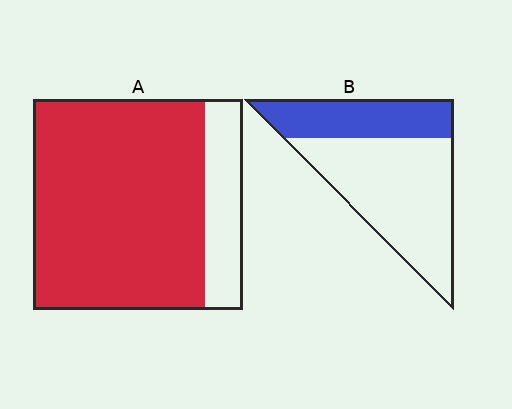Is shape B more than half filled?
No.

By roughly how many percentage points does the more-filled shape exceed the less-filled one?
By roughly 50 percentage points (A over B).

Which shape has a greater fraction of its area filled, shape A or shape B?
Shape A.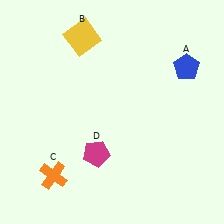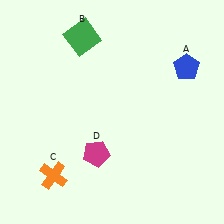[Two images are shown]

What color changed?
The square (B) changed from yellow in Image 1 to green in Image 2.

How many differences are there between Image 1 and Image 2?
There is 1 difference between the two images.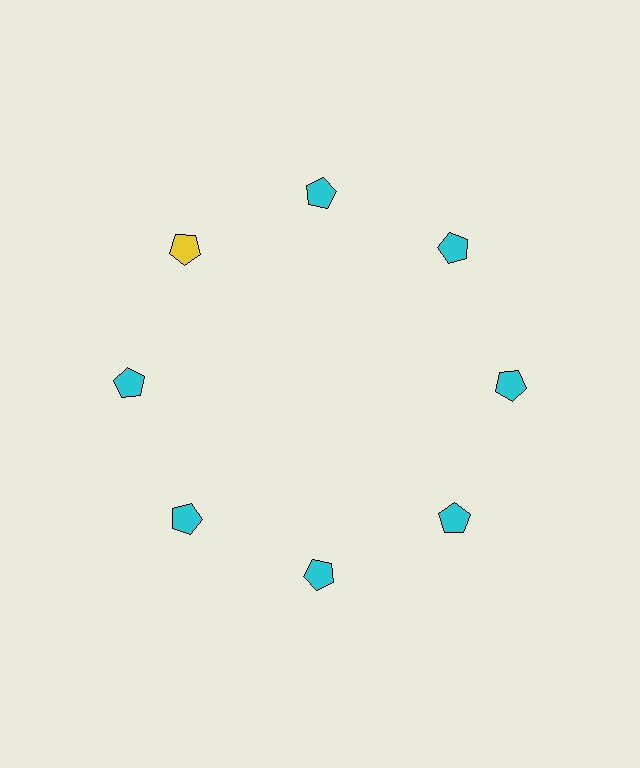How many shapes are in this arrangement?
There are 8 shapes arranged in a ring pattern.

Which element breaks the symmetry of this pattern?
The yellow pentagon at roughly the 10 o'clock position breaks the symmetry. All other shapes are cyan pentagons.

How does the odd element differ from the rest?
It has a different color: yellow instead of cyan.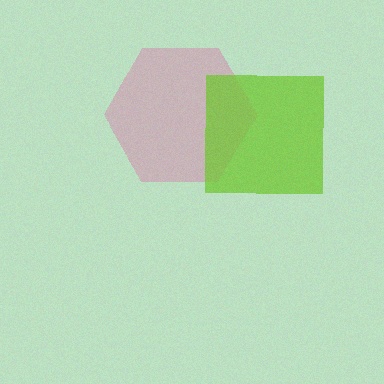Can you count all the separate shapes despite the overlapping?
Yes, there are 2 separate shapes.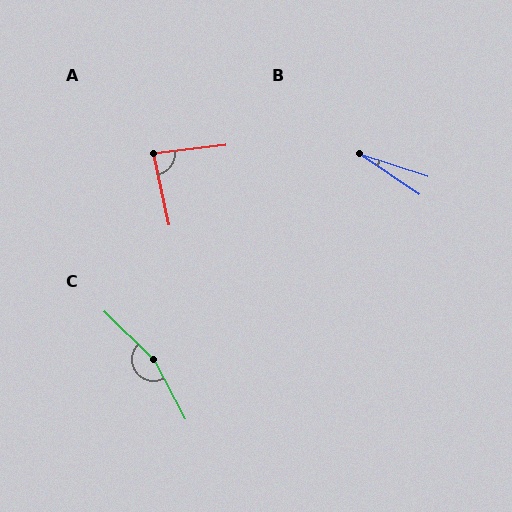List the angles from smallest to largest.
B (16°), A (84°), C (163°).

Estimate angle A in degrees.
Approximately 84 degrees.